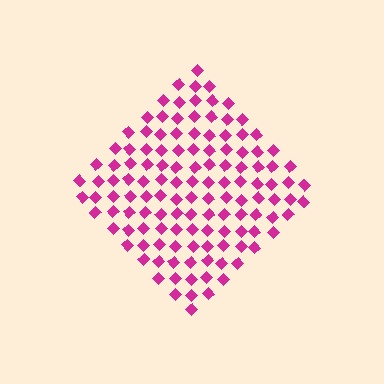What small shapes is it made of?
It is made of small diamonds.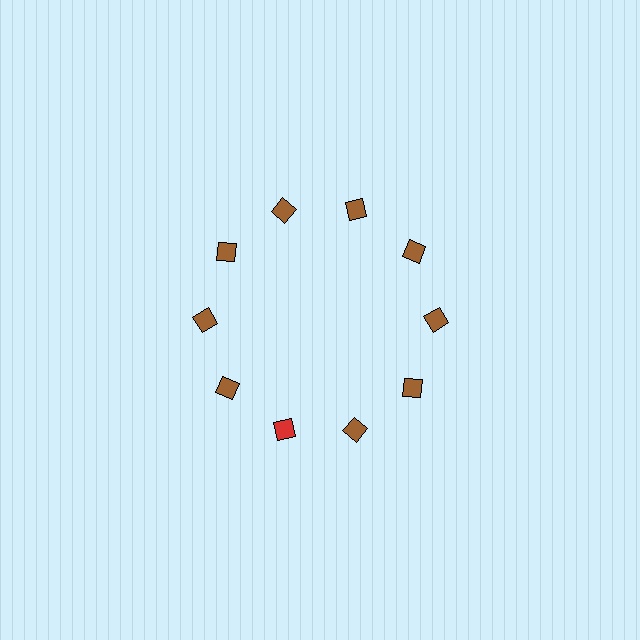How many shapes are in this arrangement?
There are 10 shapes arranged in a ring pattern.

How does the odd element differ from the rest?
It has a different color: red instead of brown.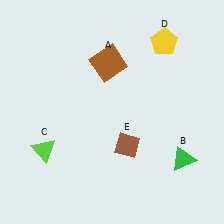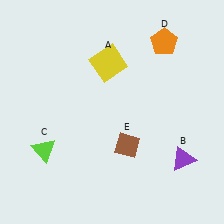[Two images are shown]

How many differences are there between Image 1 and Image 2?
There are 3 differences between the two images.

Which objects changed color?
A changed from brown to yellow. B changed from green to purple. D changed from yellow to orange.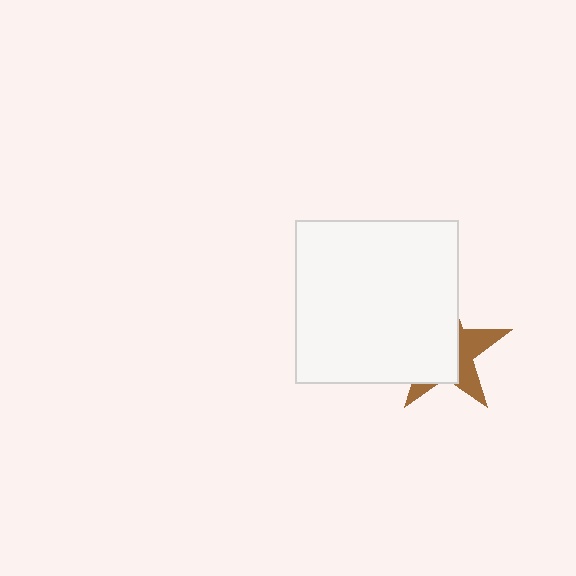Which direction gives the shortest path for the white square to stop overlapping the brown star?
Moving left gives the shortest separation.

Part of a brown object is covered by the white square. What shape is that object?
It is a star.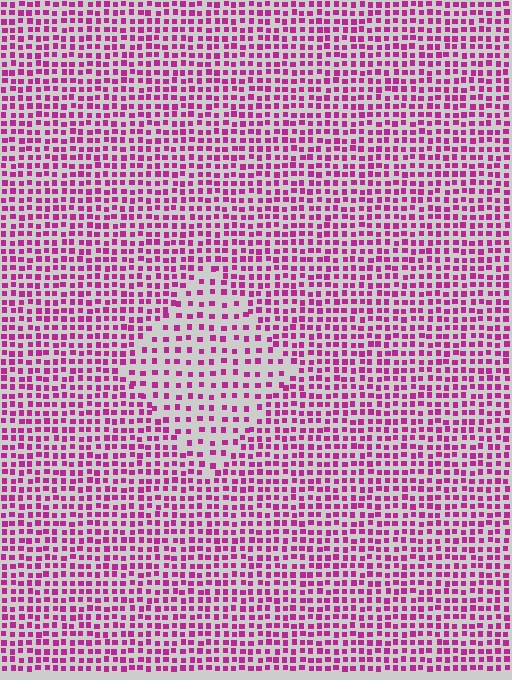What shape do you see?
I see a diamond.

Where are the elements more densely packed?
The elements are more densely packed outside the diamond boundary.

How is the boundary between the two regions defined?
The boundary is defined by a change in element density (approximately 1.8x ratio). All elements are the same color, size, and shape.